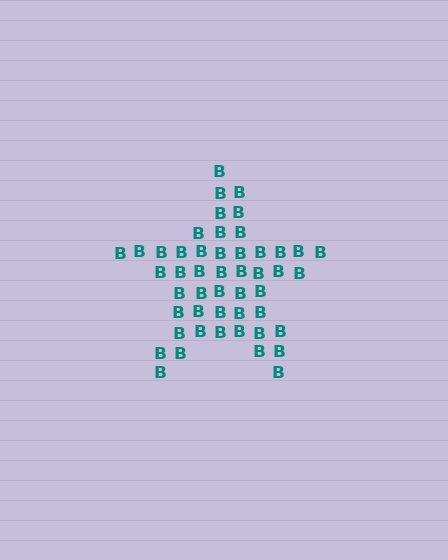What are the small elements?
The small elements are letter B's.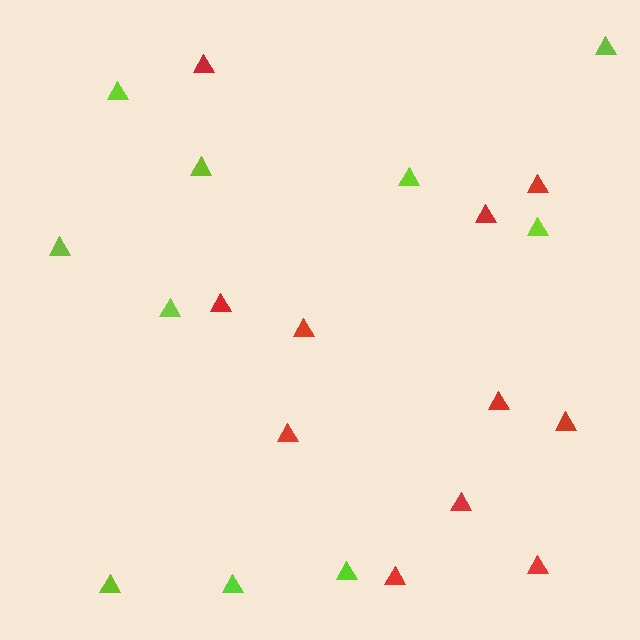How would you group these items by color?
There are 2 groups: one group of red triangles (11) and one group of lime triangles (10).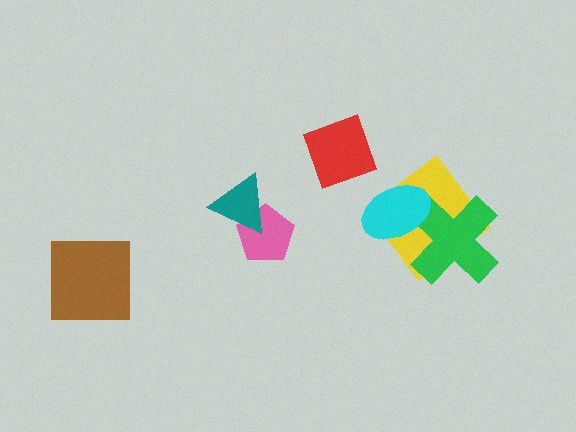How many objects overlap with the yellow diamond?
2 objects overlap with the yellow diamond.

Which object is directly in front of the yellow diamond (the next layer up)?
The green cross is directly in front of the yellow diamond.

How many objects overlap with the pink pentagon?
1 object overlaps with the pink pentagon.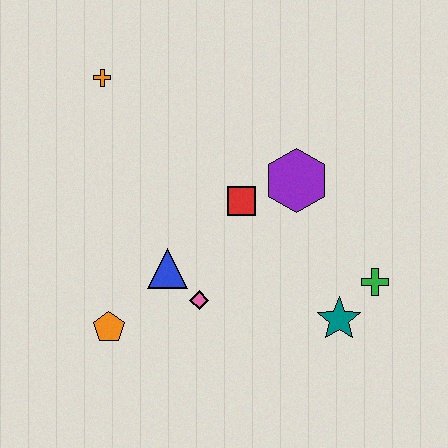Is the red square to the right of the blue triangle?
Yes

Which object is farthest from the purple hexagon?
The orange pentagon is farthest from the purple hexagon.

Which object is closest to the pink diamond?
The blue triangle is closest to the pink diamond.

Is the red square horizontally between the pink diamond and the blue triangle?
No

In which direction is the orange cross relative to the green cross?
The orange cross is to the left of the green cross.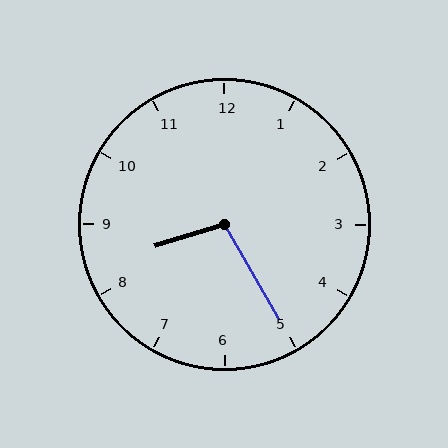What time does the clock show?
8:25.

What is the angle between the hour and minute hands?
Approximately 102 degrees.